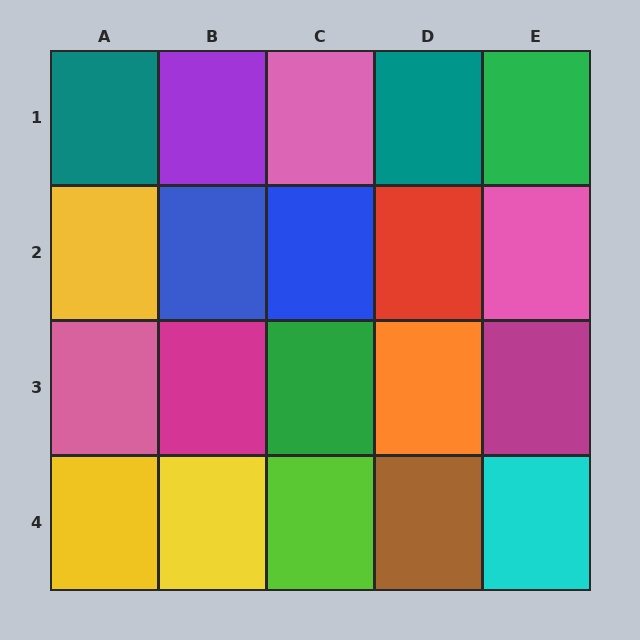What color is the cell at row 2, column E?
Pink.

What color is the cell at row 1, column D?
Teal.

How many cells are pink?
3 cells are pink.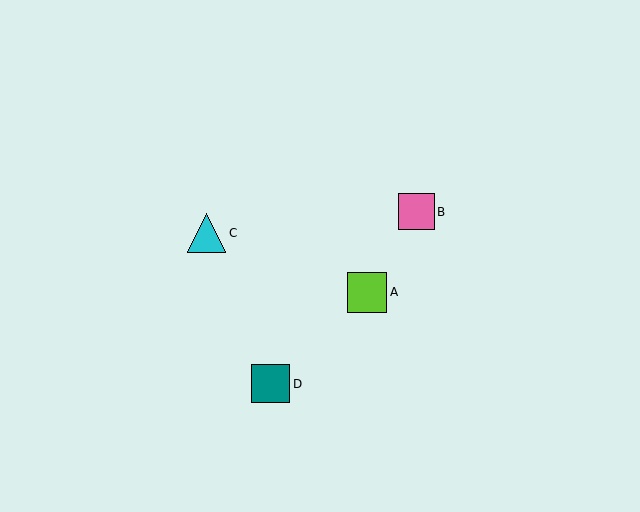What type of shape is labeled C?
Shape C is a cyan triangle.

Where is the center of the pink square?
The center of the pink square is at (416, 212).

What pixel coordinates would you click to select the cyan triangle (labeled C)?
Click at (206, 233) to select the cyan triangle C.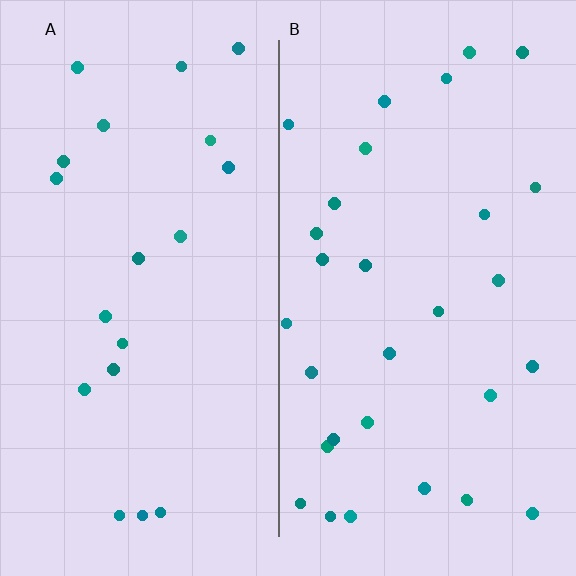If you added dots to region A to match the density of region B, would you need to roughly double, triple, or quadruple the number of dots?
Approximately double.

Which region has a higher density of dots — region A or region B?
B (the right).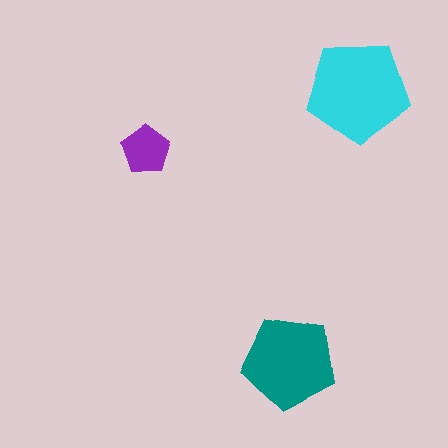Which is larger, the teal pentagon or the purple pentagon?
The teal one.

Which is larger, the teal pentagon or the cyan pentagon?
The cyan one.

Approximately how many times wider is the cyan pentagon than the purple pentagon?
About 2 times wider.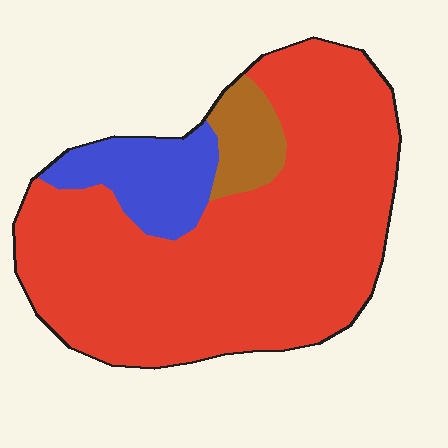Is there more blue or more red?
Red.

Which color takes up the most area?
Red, at roughly 80%.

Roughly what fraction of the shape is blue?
Blue covers 13% of the shape.